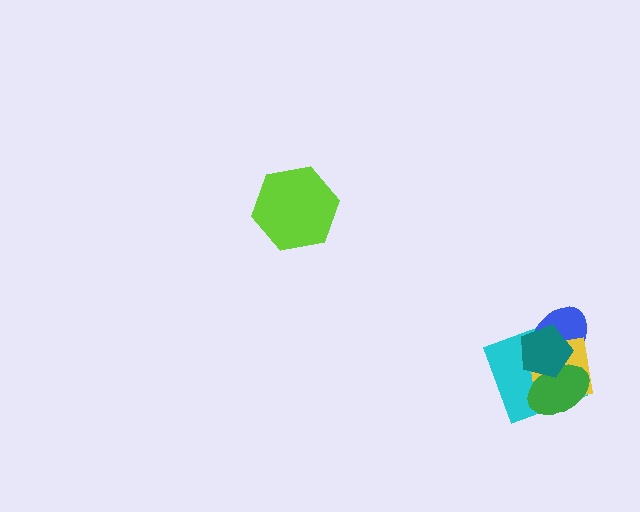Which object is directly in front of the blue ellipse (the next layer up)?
The yellow square is directly in front of the blue ellipse.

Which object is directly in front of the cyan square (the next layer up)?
The blue ellipse is directly in front of the cyan square.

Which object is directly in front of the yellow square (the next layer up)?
The green ellipse is directly in front of the yellow square.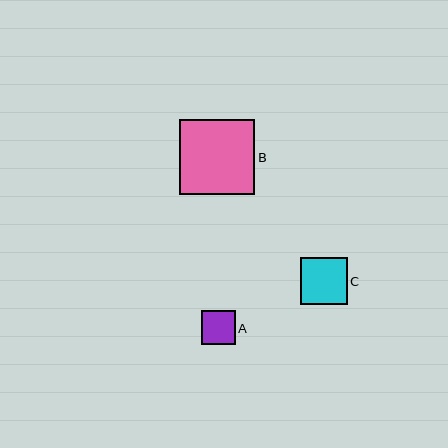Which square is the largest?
Square B is the largest with a size of approximately 75 pixels.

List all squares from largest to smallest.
From largest to smallest: B, C, A.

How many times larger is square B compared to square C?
Square B is approximately 1.6 times the size of square C.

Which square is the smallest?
Square A is the smallest with a size of approximately 34 pixels.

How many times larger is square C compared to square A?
Square C is approximately 1.4 times the size of square A.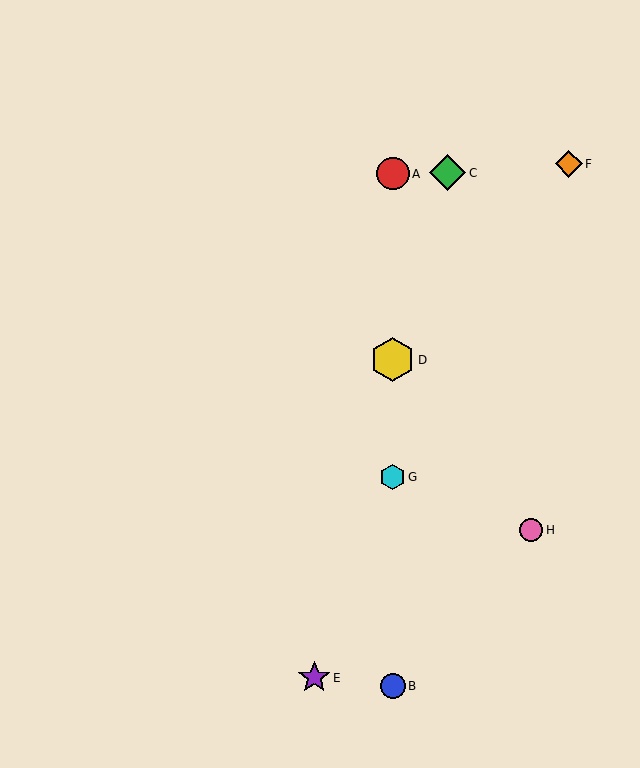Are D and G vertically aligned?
Yes, both are at x≈393.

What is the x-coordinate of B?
Object B is at x≈393.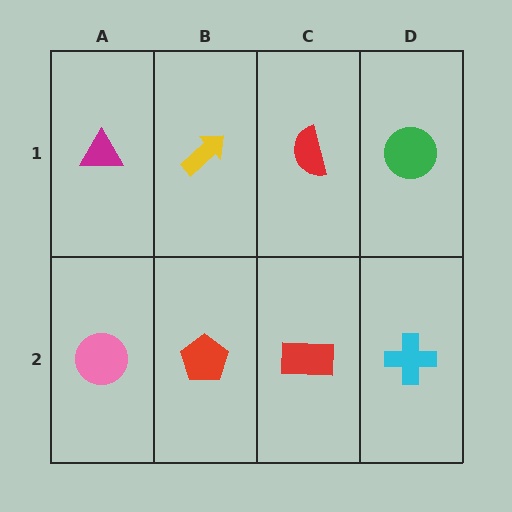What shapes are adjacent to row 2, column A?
A magenta triangle (row 1, column A), a red pentagon (row 2, column B).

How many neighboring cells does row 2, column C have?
3.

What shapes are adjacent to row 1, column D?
A cyan cross (row 2, column D), a red semicircle (row 1, column C).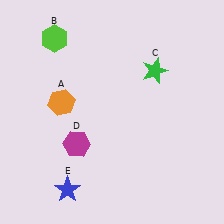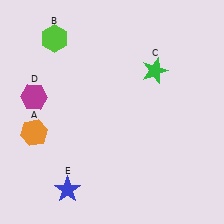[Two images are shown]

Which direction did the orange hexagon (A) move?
The orange hexagon (A) moved down.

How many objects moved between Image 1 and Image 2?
2 objects moved between the two images.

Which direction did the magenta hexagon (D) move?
The magenta hexagon (D) moved up.